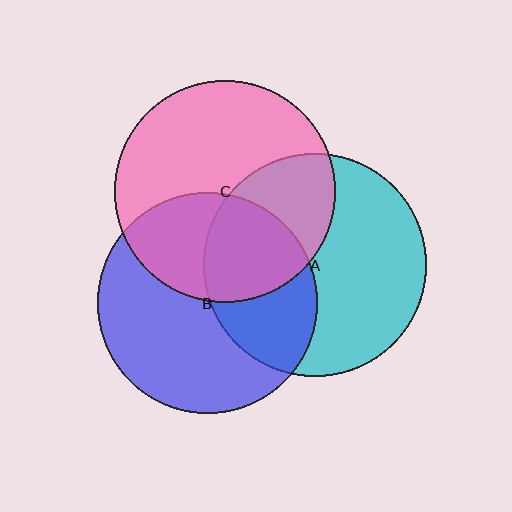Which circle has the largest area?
Circle A (cyan).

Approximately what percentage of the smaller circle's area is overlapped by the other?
Approximately 40%.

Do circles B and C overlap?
Yes.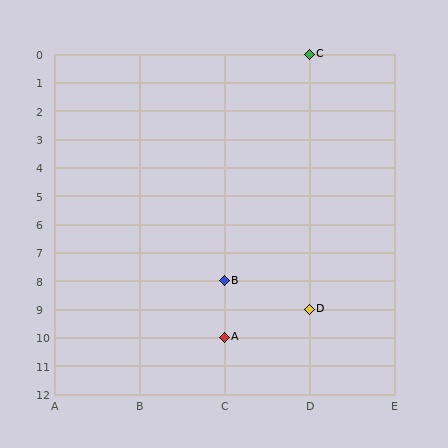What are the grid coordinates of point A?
Point A is at grid coordinates (C, 10).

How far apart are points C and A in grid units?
Points C and A are 1 column and 10 rows apart (about 10.0 grid units diagonally).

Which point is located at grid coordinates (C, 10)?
Point A is at (C, 10).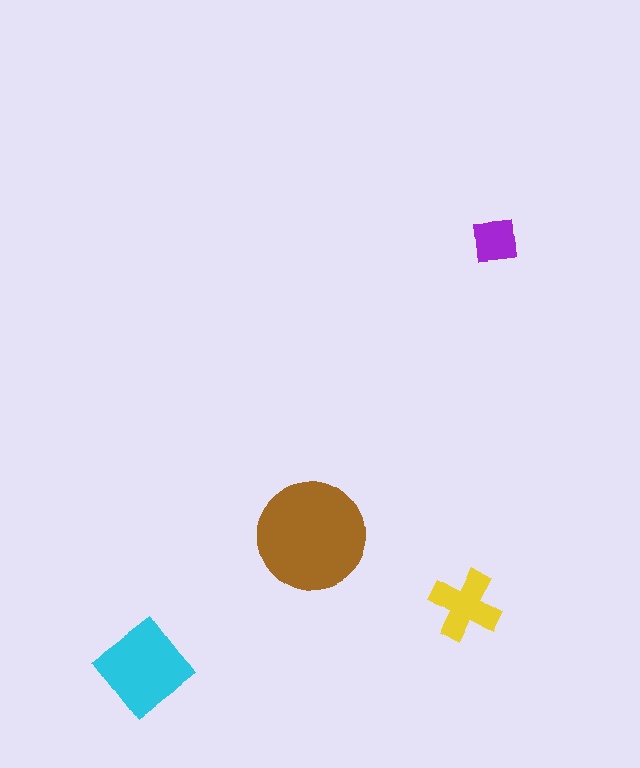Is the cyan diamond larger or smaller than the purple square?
Larger.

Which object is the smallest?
The purple square.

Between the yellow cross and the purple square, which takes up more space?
The yellow cross.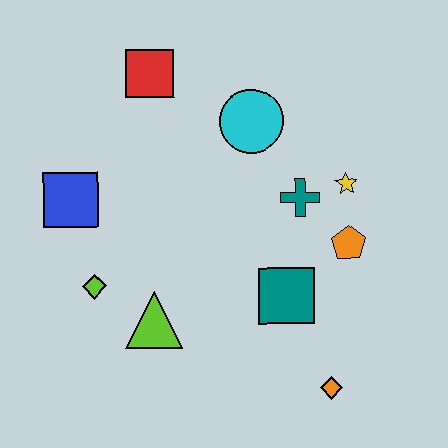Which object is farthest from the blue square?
The orange diamond is farthest from the blue square.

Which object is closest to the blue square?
The lime diamond is closest to the blue square.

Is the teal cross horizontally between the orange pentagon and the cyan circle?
Yes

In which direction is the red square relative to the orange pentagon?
The red square is to the left of the orange pentagon.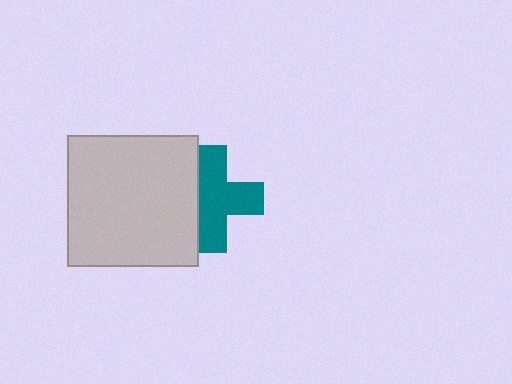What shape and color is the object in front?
The object in front is a light gray square.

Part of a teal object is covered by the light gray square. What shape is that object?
It is a cross.